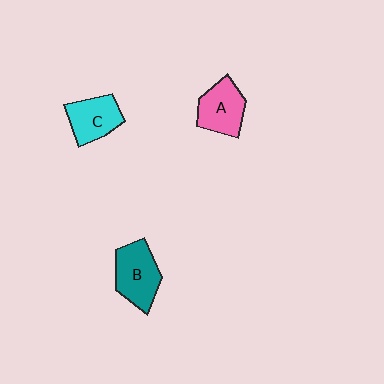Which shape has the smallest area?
Shape C (cyan).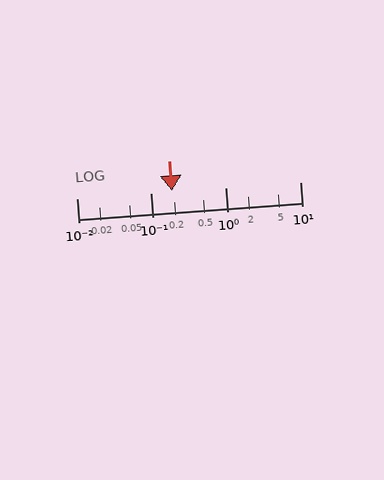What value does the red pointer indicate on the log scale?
The pointer indicates approximately 0.19.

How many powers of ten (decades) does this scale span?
The scale spans 3 decades, from 0.01 to 10.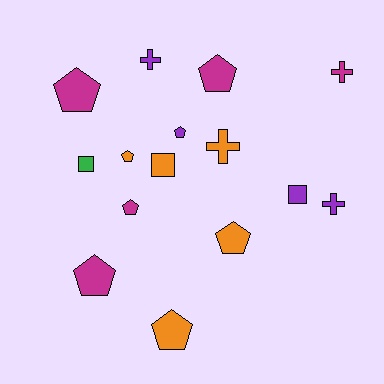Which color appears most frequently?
Orange, with 5 objects.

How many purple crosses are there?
There are 2 purple crosses.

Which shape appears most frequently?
Pentagon, with 8 objects.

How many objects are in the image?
There are 15 objects.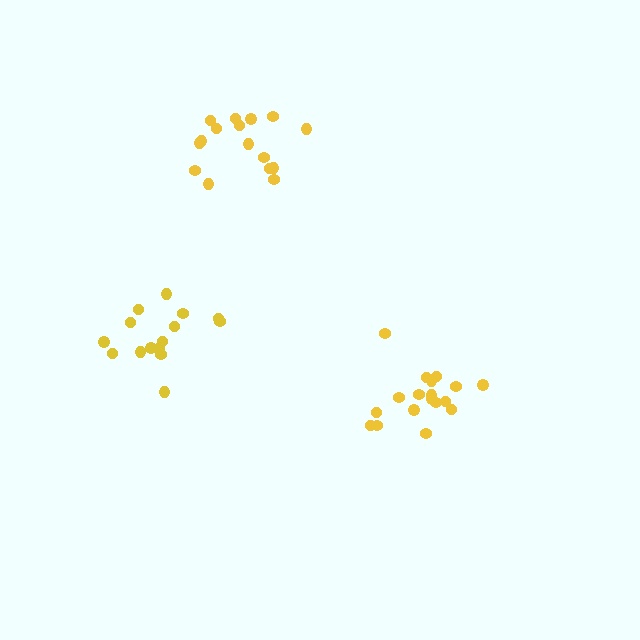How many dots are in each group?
Group 1: 16 dots, Group 2: 15 dots, Group 3: 18 dots (49 total).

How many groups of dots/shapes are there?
There are 3 groups.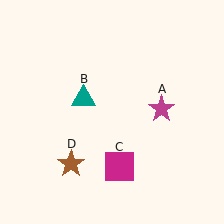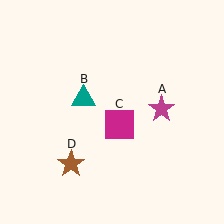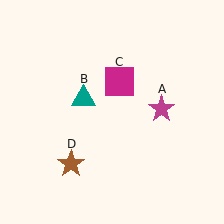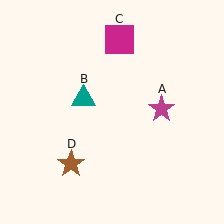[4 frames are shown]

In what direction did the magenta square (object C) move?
The magenta square (object C) moved up.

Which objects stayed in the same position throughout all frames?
Magenta star (object A) and teal triangle (object B) and brown star (object D) remained stationary.